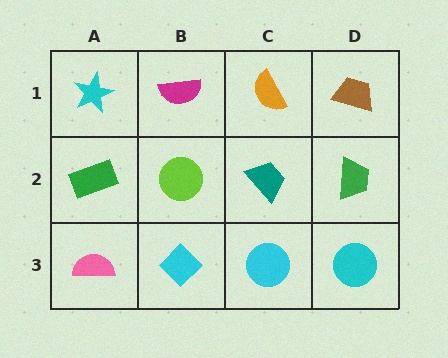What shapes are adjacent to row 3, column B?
A lime circle (row 2, column B), a pink semicircle (row 3, column A), a cyan circle (row 3, column C).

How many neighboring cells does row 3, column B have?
3.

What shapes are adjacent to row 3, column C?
A teal trapezoid (row 2, column C), a cyan diamond (row 3, column B), a cyan circle (row 3, column D).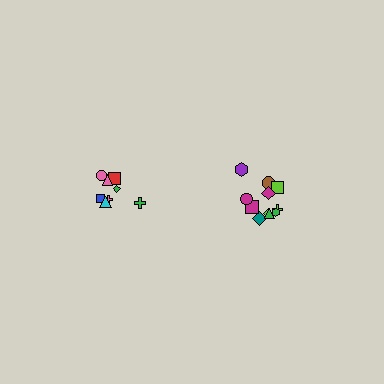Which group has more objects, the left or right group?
The right group.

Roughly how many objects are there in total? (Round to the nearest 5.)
Roughly 20 objects in total.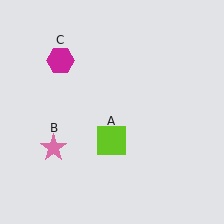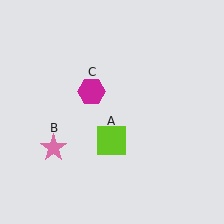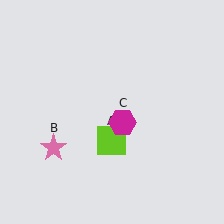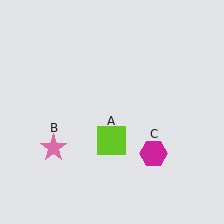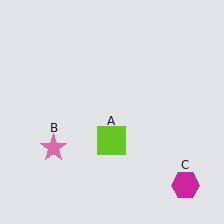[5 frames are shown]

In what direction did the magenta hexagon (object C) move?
The magenta hexagon (object C) moved down and to the right.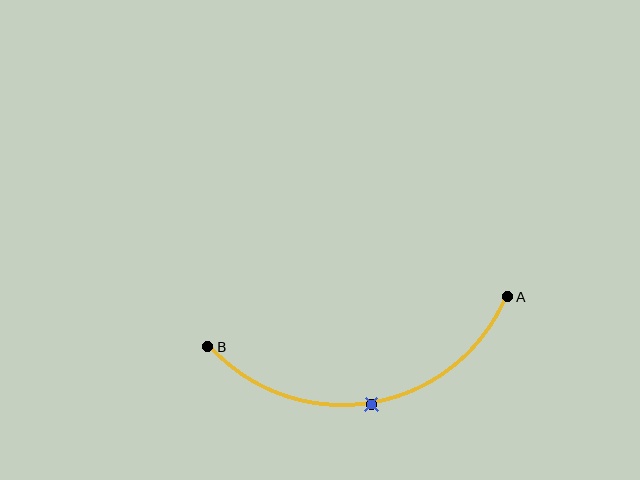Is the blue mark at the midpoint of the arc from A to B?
Yes. The blue mark lies on the arc at equal arc-length from both A and B — it is the arc midpoint.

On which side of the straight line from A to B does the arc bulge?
The arc bulges below the straight line connecting A and B.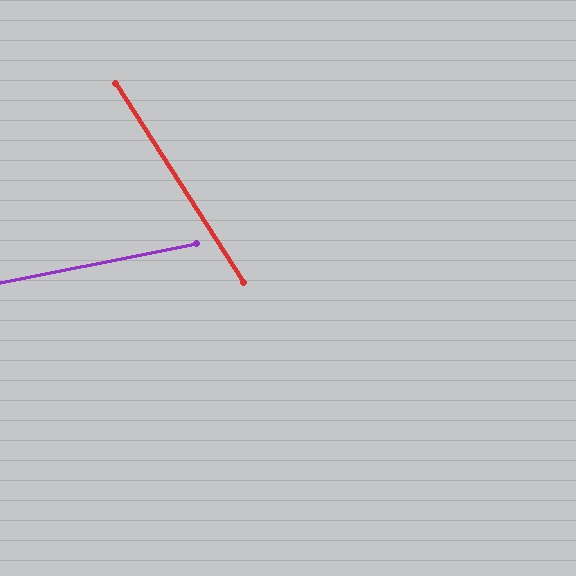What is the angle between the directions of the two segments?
Approximately 68 degrees.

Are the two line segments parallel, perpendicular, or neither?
Neither parallel nor perpendicular — they differ by about 68°.